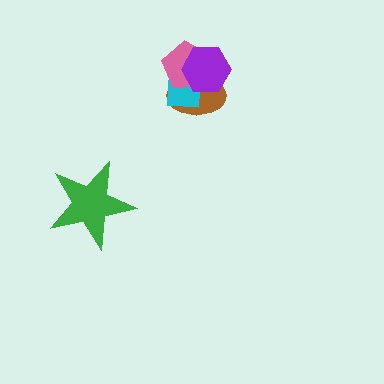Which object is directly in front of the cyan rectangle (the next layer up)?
The pink pentagon is directly in front of the cyan rectangle.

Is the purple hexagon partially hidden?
No, no other shape covers it.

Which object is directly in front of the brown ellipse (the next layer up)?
The cyan rectangle is directly in front of the brown ellipse.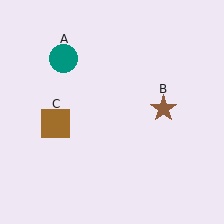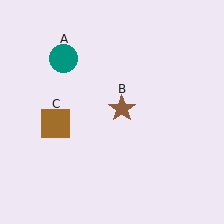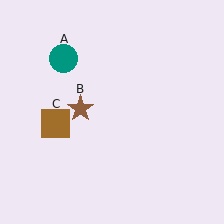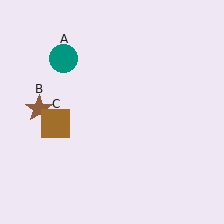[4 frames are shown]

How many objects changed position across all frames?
1 object changed position: brown star (object B).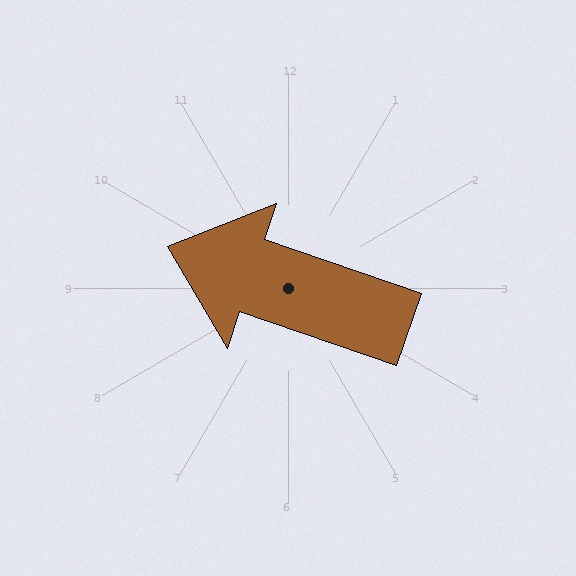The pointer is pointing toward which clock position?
Roughly 10 o'clock.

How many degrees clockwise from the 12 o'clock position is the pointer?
Approximately 289 degrees.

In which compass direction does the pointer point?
West.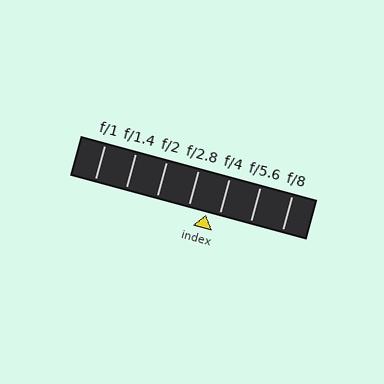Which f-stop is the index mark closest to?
The index mark is closest to f/4.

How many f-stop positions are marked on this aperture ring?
There are 7 f-stop positions marked.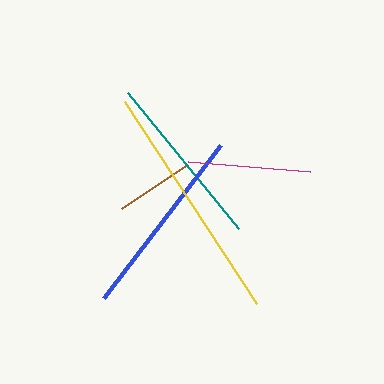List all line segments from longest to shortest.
From longest to shortest: yellow, blue, teal, magenta, brown.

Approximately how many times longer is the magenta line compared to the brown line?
The magenta line is approximately 1.6 times the length of the brown line.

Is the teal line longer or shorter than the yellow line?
The yellow line is longer than the teal line.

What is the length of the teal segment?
The teal segment is approximately 175 pixels long.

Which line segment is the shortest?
The brown line is the shortest at approximately 77 pixels.